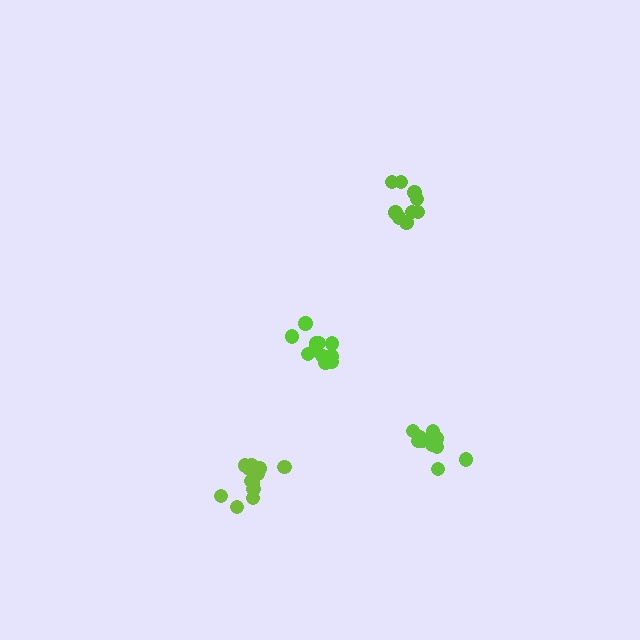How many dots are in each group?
Group 1: 12 dots, Group 2: 9 dots, Group 3: 13 dots, Group 4: 12 dots (46 total).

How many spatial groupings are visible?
There are 4 spatial groupings.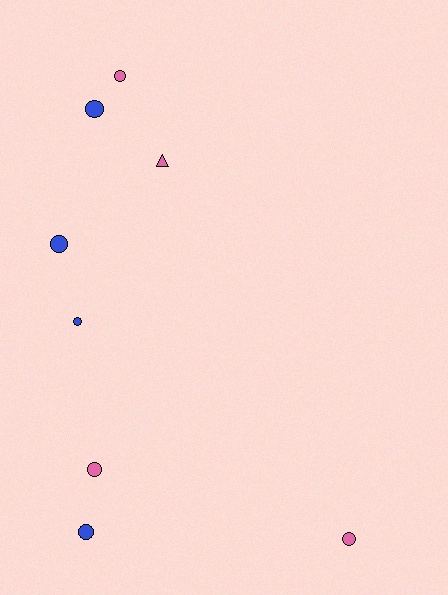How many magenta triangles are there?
There are no magenta triangles.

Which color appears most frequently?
Blue, with 4 objects.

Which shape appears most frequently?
Circle, with 7 objects.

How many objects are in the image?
There are 8 objects.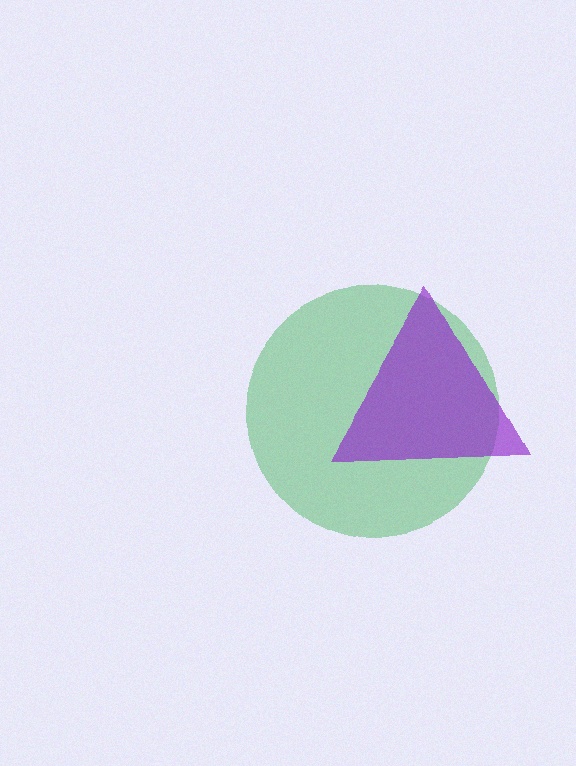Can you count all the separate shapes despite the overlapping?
Yes, there are 2 separate shapes.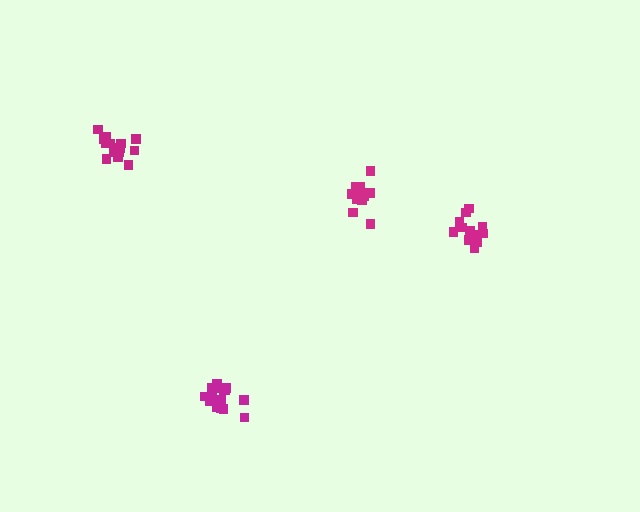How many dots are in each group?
Group 1: 15 dots, Group 2: 12 dots, Group 3: 16 dots, Group 4: 12 dots (55 total).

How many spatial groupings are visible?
There are 4 spatial groupings.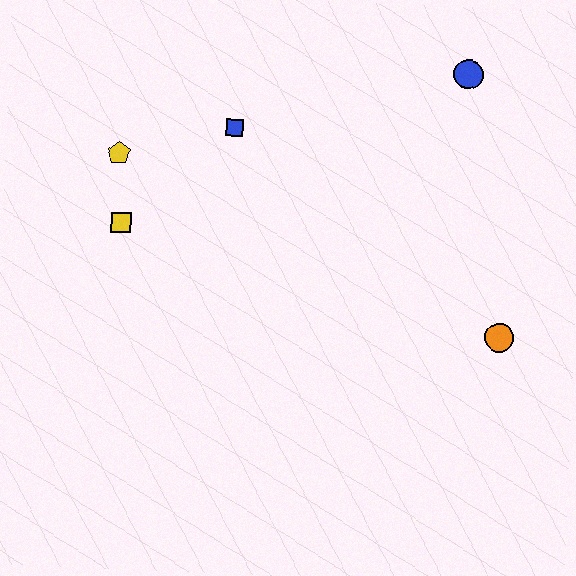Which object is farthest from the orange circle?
The yellow pentagon is farthest from the orange circle.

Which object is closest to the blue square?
The yellow pentagon is closest to the blue square.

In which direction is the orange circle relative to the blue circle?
The orange circle is below the blue circle.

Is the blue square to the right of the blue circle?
No